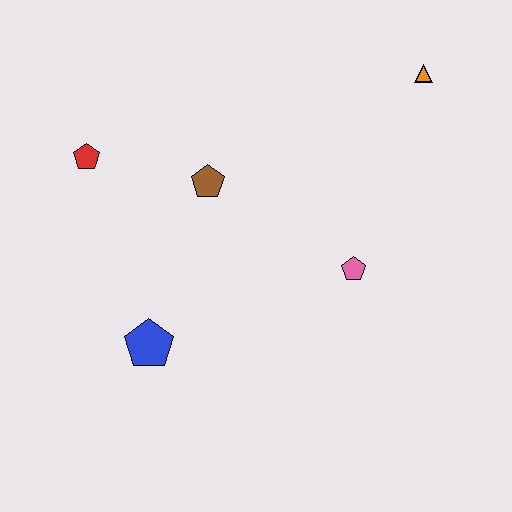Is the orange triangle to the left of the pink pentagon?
No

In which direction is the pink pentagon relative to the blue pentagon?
The pink pentagon is to the right of the blue pentagon.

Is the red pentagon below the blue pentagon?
No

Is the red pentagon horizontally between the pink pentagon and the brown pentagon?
No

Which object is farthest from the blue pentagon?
The orange triangle is farthest from the blue pentagon.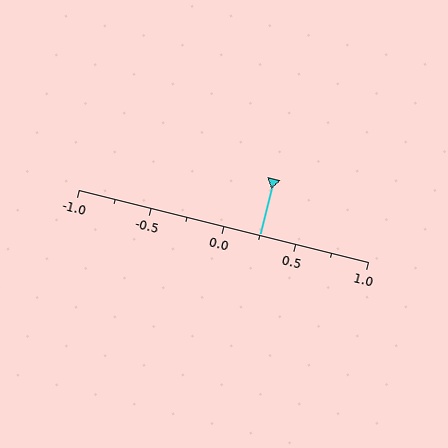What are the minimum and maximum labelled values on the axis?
The axis runs from -1.0 to 1.0.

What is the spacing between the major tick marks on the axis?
The major ticks are spaced 0.5 apart.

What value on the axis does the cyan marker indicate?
The marker indicates approximately 0.25.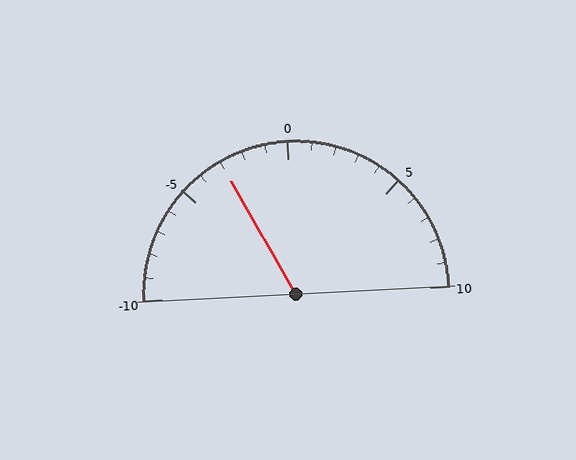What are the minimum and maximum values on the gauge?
The gauge ranges from -10 to 10.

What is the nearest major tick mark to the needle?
The nearest major tick mark is -5.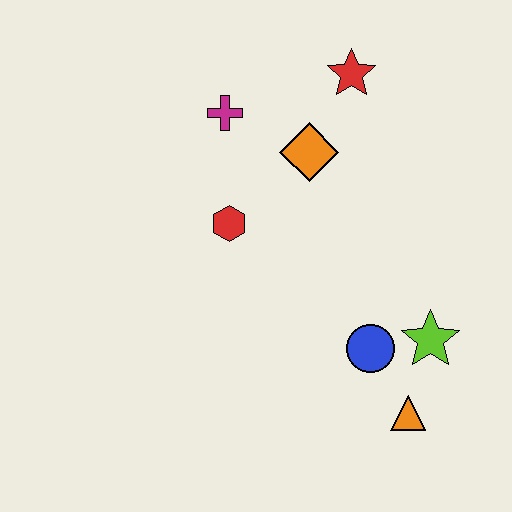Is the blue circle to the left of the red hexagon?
No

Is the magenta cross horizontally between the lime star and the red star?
No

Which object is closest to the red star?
The orange diamond is closest to the red star.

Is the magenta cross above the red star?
No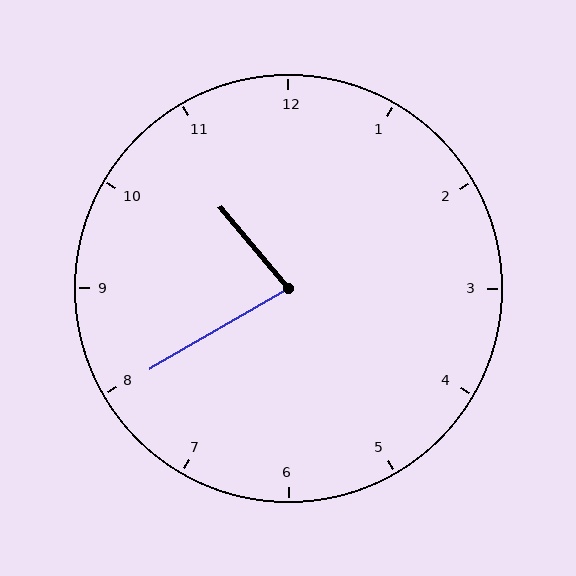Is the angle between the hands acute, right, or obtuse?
It is acute.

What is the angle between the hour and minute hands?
Approximately 80 degrees.